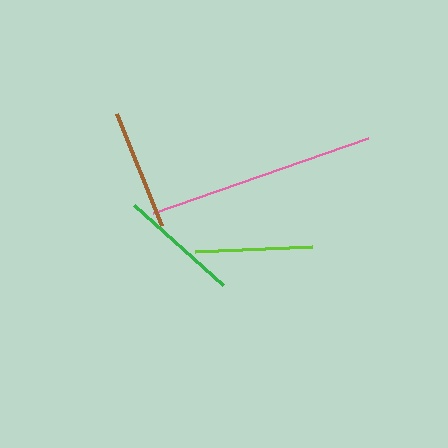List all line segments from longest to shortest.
From longest to shortest: pink, brown, green, lime.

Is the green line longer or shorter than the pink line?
The pink line is longer than the green line.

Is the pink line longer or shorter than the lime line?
The pink line is longer than the lime line.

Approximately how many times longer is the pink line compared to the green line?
The pink line is approximately 1.9 times the length of the green line.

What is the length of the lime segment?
The lime segment is approximately 117 pixels long.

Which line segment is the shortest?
The lime line is the shortest at approximately 117 pixels.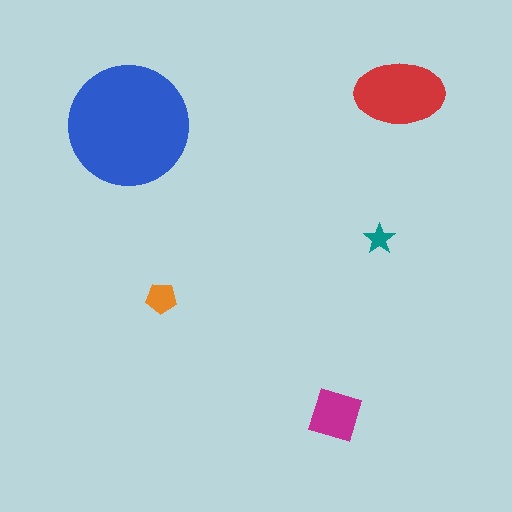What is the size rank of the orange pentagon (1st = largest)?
4th.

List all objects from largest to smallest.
The blue circle, the red ellipse, the magenta diamond, the orange pentagon, the teal star.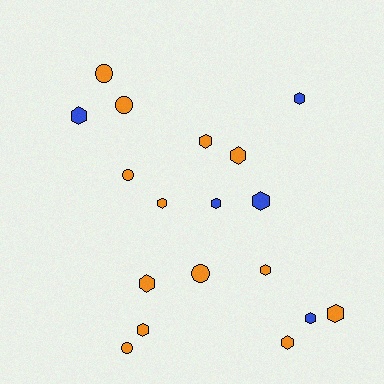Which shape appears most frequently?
Hexagon, with 13 objects.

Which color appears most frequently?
Orange, with 13 objects.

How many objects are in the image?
There are 18 objects.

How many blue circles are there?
There are no blue circles.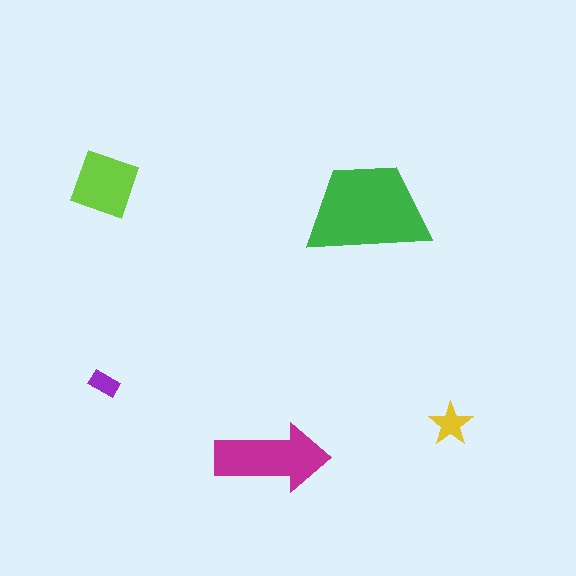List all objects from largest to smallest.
The green trapezoid, the magenta arrow, the lime diamond, the yellow star, the purple rectangle.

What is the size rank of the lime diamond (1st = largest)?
3rd.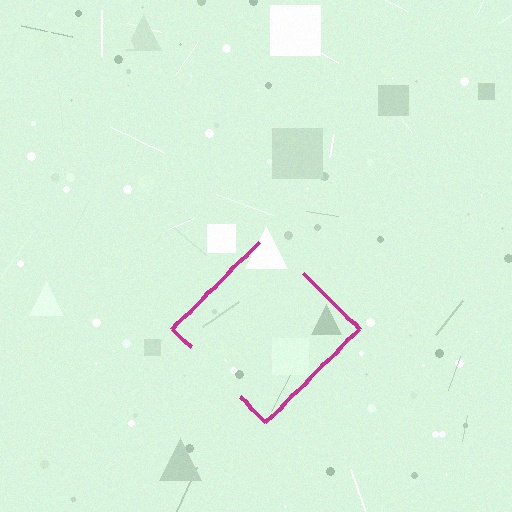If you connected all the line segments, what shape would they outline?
They would outline a diamond.